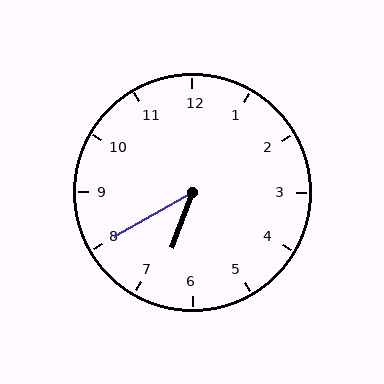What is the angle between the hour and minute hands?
Approximately 40 degrees.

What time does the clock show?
6:40.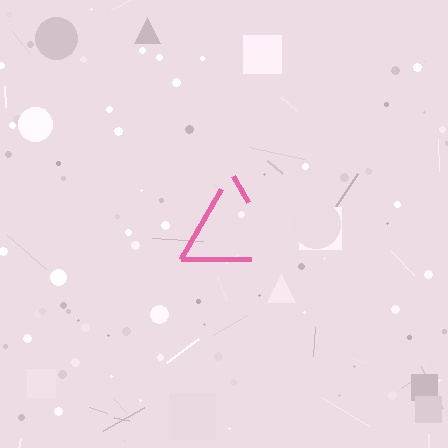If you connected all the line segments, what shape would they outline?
They would outline a triangle.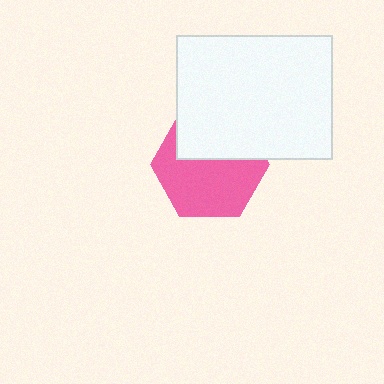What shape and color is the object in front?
The object in front is a white rectangle.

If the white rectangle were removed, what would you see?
You would see the complete pink hexagon.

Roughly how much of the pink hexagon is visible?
About half of it is visible (roughly 62%).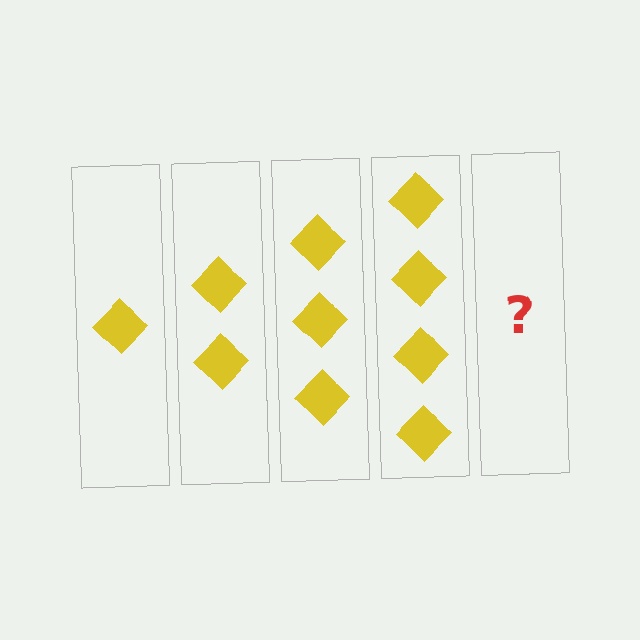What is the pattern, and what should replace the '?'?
The pattern is that each step adds one more diamond. The '?' should be 5 diamonds.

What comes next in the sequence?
The next element should be 5 diamonds.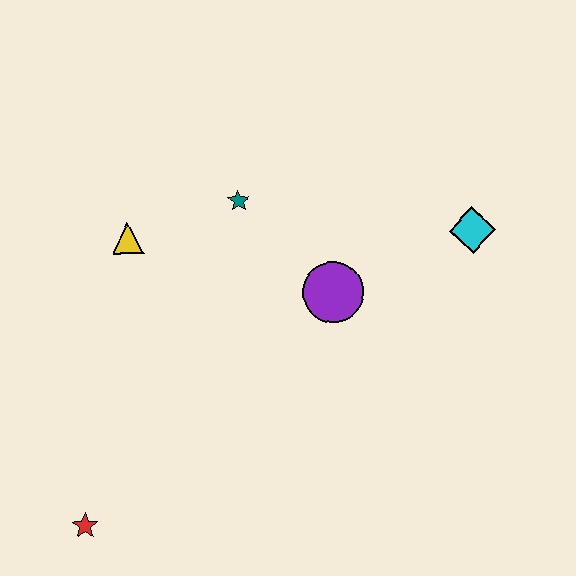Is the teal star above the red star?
Yes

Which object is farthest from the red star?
The cyan diamond is farthest from the red star.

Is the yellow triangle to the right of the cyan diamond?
No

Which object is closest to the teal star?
The yellow triangle is closest to the teal star.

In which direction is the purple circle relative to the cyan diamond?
The purple circle is to the left of the cyan diamond.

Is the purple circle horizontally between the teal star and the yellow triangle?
No